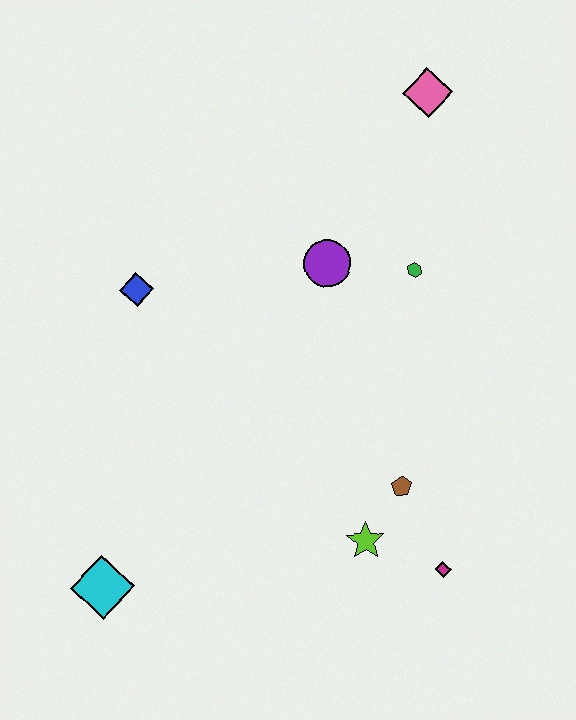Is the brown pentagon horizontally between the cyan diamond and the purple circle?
No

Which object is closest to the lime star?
The brown pentagon is closest to the lime star.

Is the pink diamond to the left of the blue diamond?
No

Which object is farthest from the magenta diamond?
The pink diamond is farthest from the magenta diamond.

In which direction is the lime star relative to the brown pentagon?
The lime star is below the brown pentagon.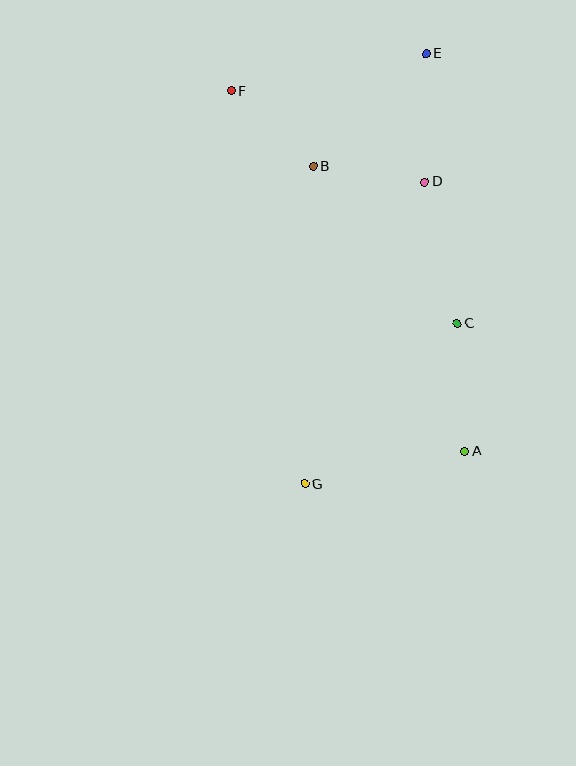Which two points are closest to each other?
Points B and F are closest to each other.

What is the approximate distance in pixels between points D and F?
The distance between D and F is approximately 214 pixels.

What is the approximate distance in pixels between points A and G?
The distance between A and G is approximately 163 pixels.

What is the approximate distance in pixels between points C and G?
The distance between C and G is approximately 221 pixels.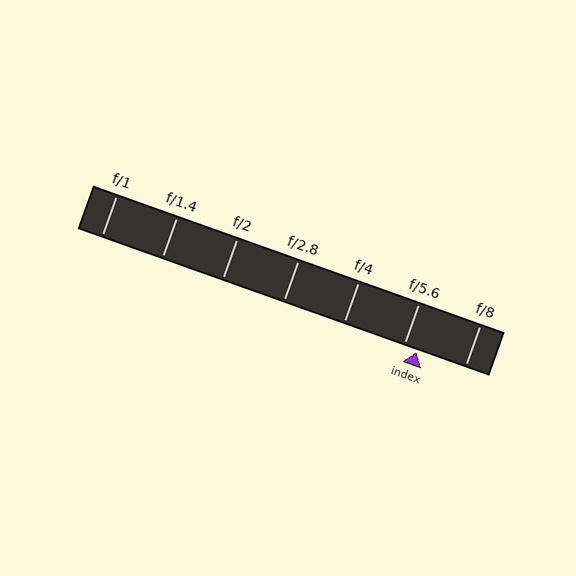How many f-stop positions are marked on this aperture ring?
There are 7 f-stop positions marked.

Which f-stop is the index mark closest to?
The index mark is closest to f/5.6.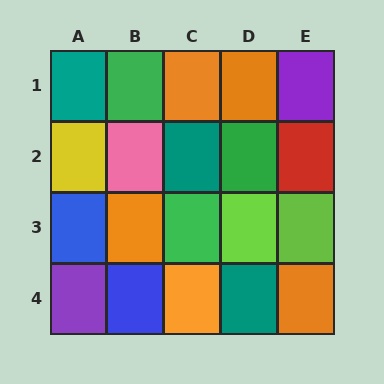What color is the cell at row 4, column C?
Orange.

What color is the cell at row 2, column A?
Yellow.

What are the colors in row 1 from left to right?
Teal, green, orange, orange, purple.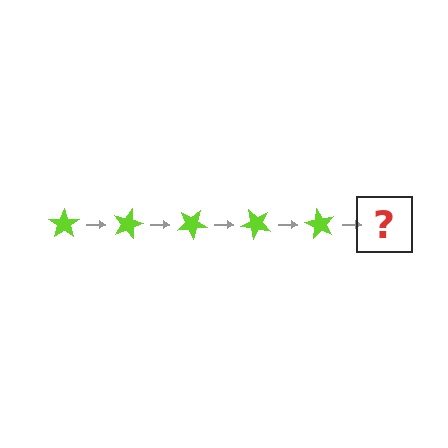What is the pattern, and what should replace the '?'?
The pattern is that the star rotates 15 degrees each step. The '?' should be a lime star rotated 75 degrees.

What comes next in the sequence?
The next element should be a lime star rotated 75 degrees.